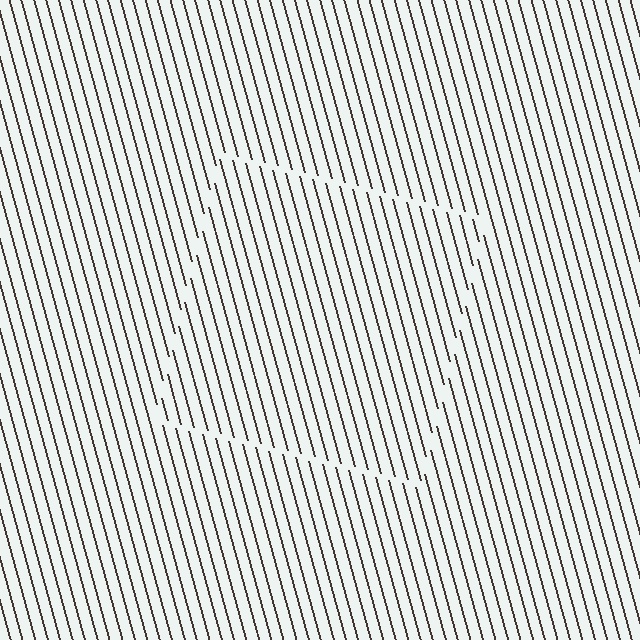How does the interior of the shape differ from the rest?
The interior of the shape contains the same grating, shifted by half a period — the contour is defined by the phase discontinuity where line-ends from the inner and outer gratings abut.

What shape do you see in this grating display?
An illusory square. The interior of the shape contains the same grating, shifted by half a period — the contour is defined by the phase discontinuity where line-ends from the inner and outer gratings abut.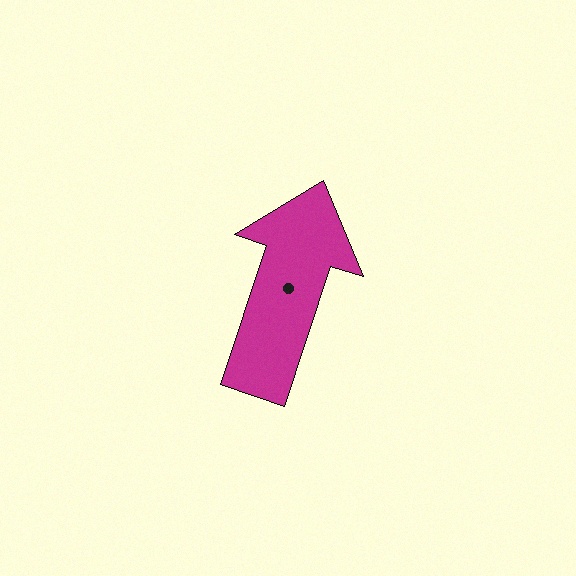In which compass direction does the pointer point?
North.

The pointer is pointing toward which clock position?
Roughly 1 o'clock.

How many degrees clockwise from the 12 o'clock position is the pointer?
Approximately 18 degrees.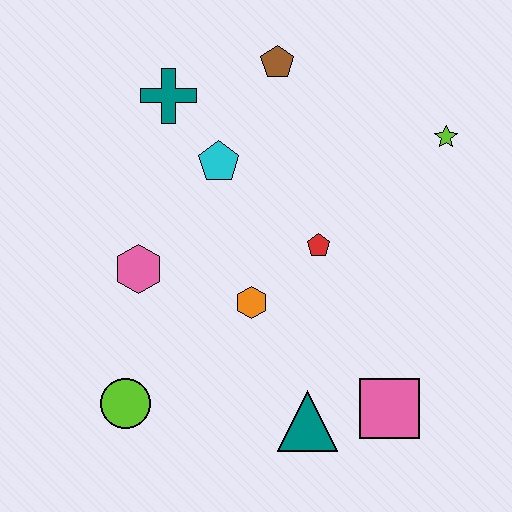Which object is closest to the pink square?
The teal triangle is closest to the pink square.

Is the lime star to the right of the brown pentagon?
Yes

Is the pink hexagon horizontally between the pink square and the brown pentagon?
No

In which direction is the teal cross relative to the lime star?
The teal cross is to the left of the lime star.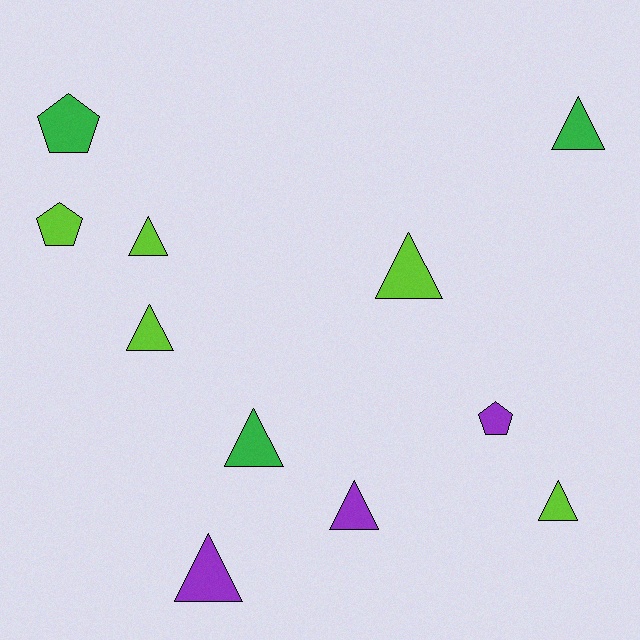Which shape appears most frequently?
Triangle, with 8 objects.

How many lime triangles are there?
There are 4 lime triangles.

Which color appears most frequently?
Lime, with 5 objects.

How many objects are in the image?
There are 11 objects.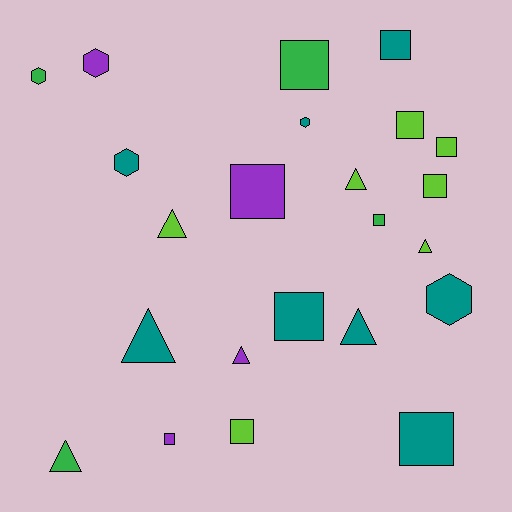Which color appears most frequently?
Teal, with 8 objects.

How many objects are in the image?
There are 23 objects.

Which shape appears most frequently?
Square, with 11 objects.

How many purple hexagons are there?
There is 1 purple hexagon.